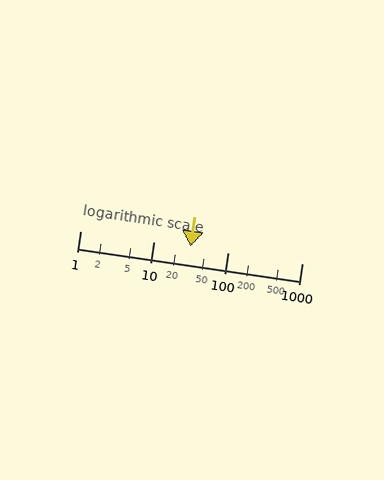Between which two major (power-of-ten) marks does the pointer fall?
The pointer is between 10 and 100.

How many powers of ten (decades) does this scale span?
The scale spans 3 decades, from 1 to 1000.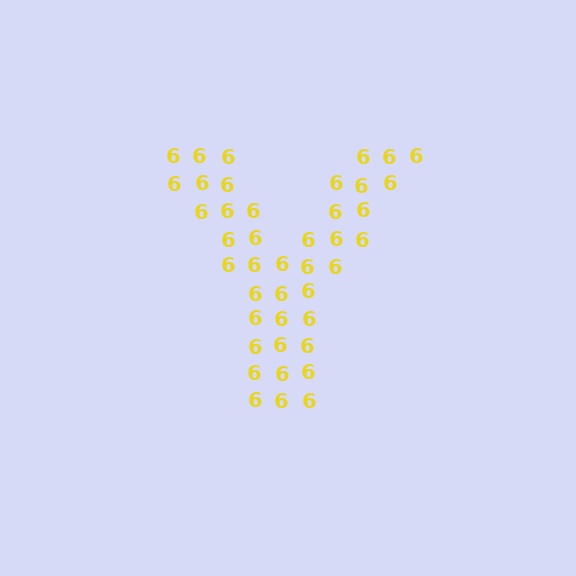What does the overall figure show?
The overall figure shows the letter Y.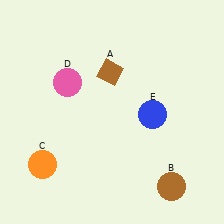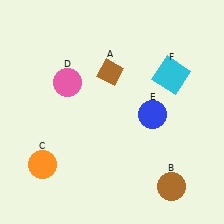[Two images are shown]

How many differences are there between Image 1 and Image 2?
There is 1 difference between the two images.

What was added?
A cyan square (F) was added in Image 2.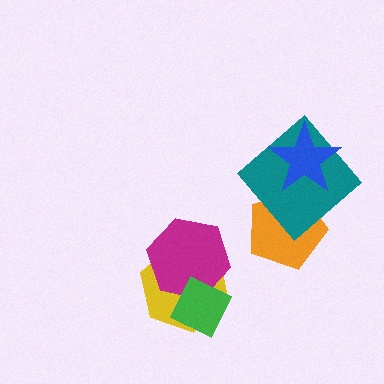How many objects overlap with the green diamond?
2 objects overlap with the green diamond.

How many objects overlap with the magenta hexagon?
2 objects overlap with the magenta hexagon.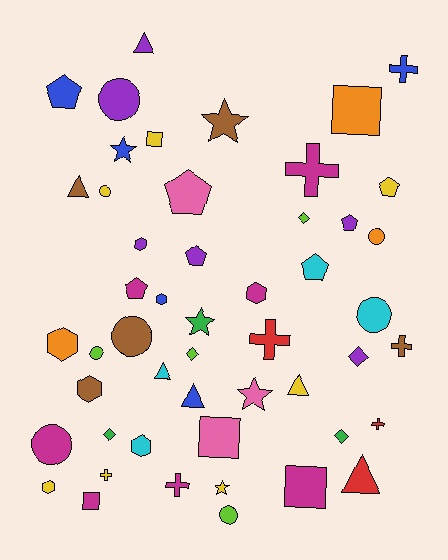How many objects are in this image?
There are 50 objects.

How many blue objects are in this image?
There are 5 blue objects.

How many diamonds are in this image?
There are 5 diamonds.